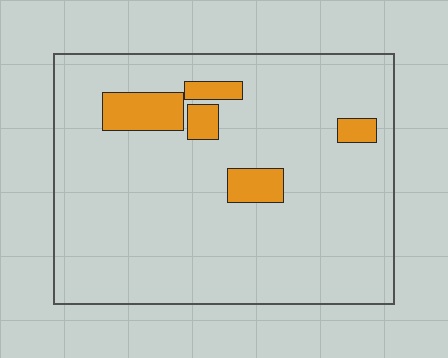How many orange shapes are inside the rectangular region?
5.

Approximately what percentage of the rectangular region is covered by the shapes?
Approximately 10%.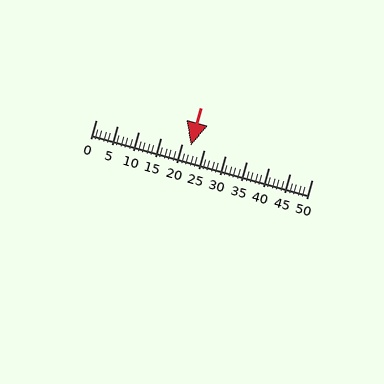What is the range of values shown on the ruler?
The ruler shows values from 0 to 50.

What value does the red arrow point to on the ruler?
The red arrow points to approximately 22.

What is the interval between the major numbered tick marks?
The major tick marks are spaced 5 units apart.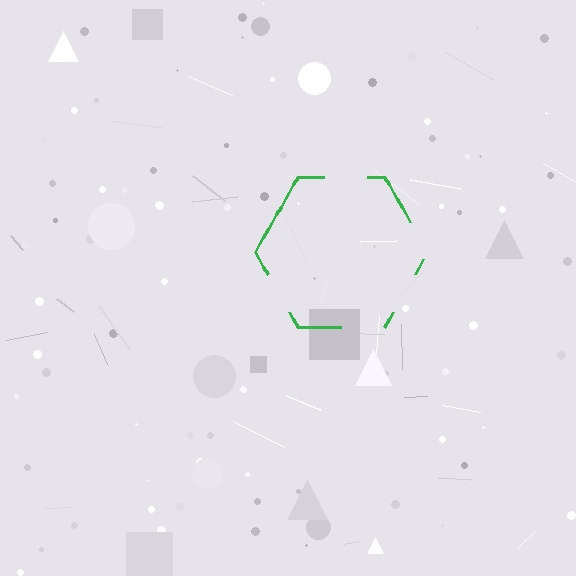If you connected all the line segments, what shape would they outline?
They would outline a hexagon.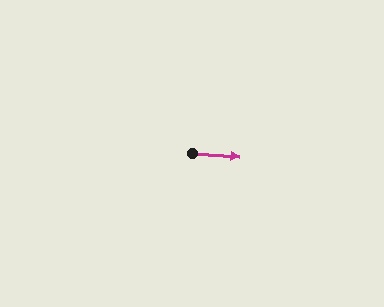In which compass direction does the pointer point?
East.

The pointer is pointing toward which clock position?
Roughly 3 o'clock.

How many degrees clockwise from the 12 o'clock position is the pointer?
Approximately 94 degrees.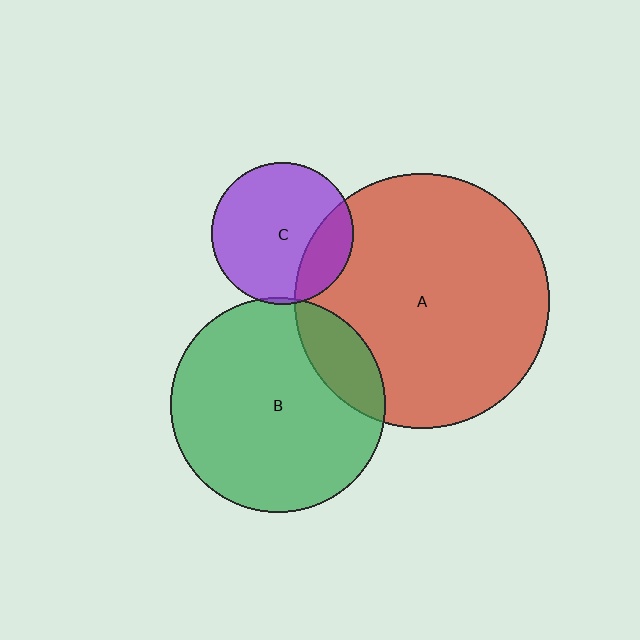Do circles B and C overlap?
Yes.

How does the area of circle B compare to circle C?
Approximately 2.3 times.